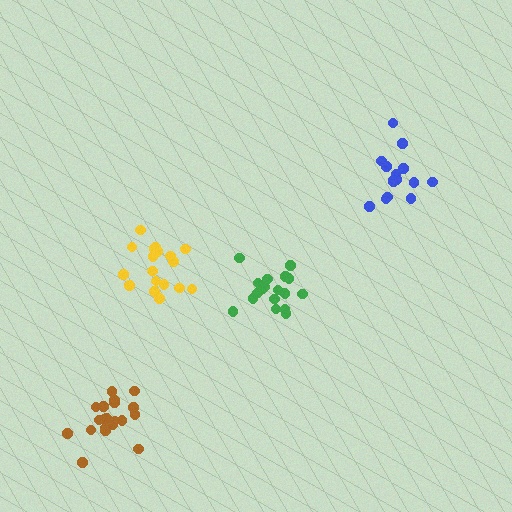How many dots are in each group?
Group 1: 15 dots, Group 2: 21 dots, Group 3: 19 dots, Group 4: 19 dots (74 total).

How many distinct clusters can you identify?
There are 4 distinct clusters.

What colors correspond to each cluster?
The clusters are colored: blue, brown, yellow, green.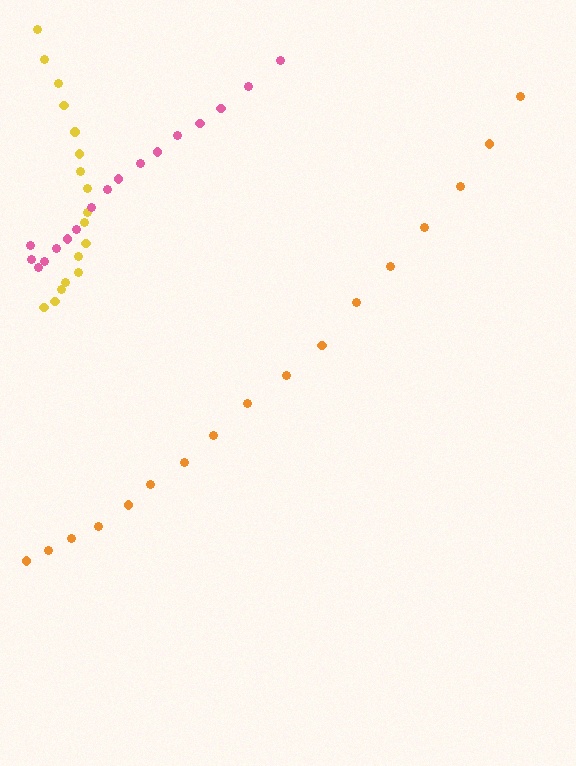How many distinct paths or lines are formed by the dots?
There are 3 distinct paths.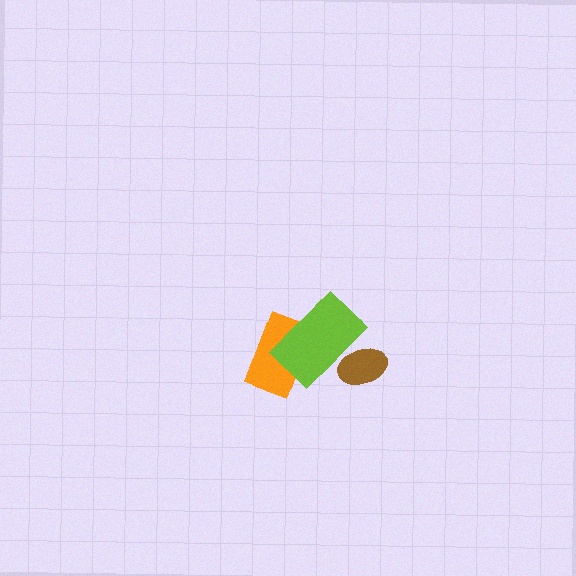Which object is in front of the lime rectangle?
The brown ellipse is in front of the lime rectangle.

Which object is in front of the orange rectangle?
The lime rectangle is in front of the orange rectangle.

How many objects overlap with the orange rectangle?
1 object overlaps with the orange rectangle.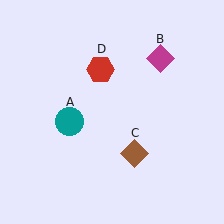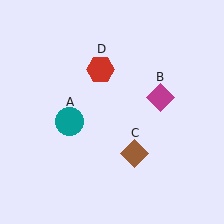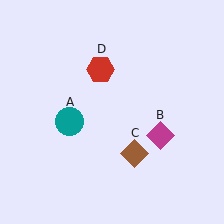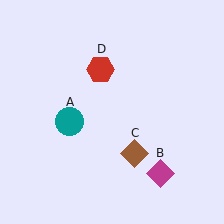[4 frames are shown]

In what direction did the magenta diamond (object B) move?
The magenta diamond (object B) moved down.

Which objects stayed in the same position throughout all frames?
Teal circle (object A) and brown diamond (object C) and red hexagon (object D) remained stationary.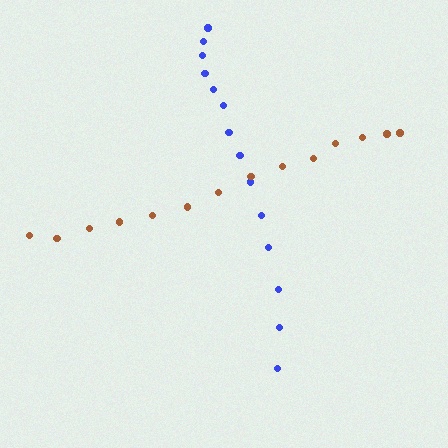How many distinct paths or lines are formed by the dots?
There are 2 distinct paths.